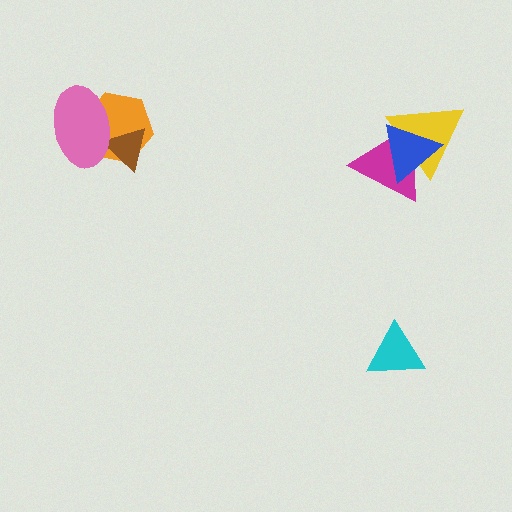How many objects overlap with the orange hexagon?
2 objects overlap with the orange hexagon.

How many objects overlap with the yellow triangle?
2 objects overlap with the yellow triangle.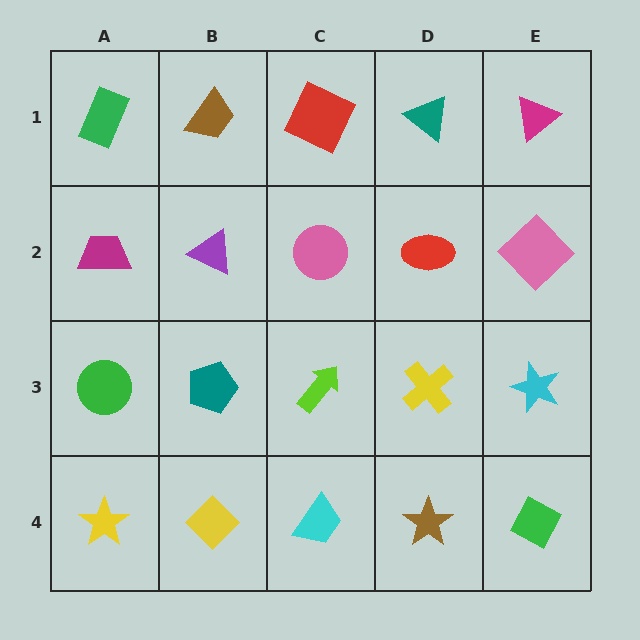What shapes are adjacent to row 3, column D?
A red ellipse (row 2, column D), a brown star (row 4, column D), a lime arrow (row 3, column C), a cyan star (row 3, column E).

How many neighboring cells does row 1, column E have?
2.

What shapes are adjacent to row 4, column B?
A teal pentagon (row 3, column B), a yellow star (row 4, column A), a cyan trapezoid (row 4, column C).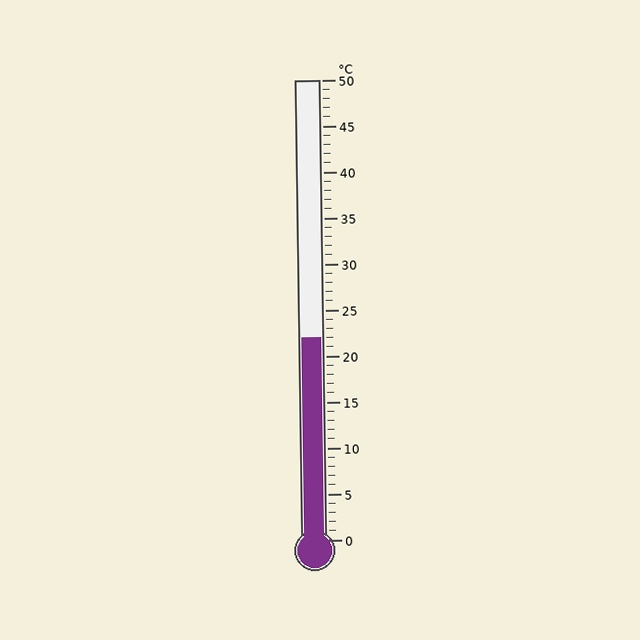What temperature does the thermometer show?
The thermometer shows approximately 22°C.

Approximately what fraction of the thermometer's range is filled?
The thermometer is filled to approximately 45% of its range.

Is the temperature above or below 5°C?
The temperature is above 5°C.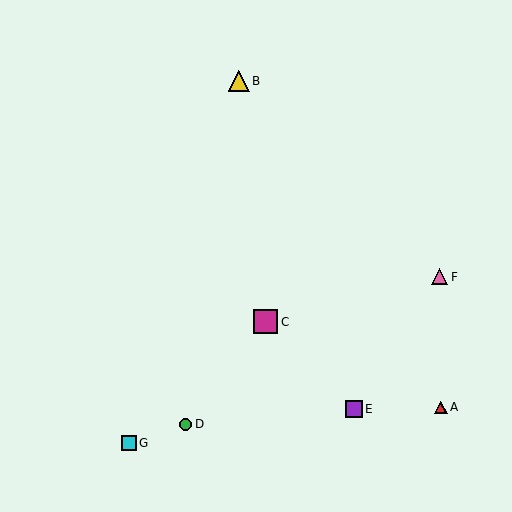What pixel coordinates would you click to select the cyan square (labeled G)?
Click at (129, 443) to select the cyan square G.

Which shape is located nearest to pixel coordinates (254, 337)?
The magenta square (labeled C) at (266, 322) is nearest to that location.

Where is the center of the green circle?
The center of the green circle is at (186, 424).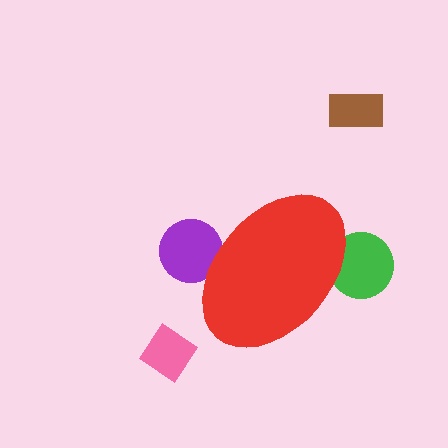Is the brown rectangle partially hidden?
No, the brown rectangle is fully visible.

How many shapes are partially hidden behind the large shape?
2 shapes are partially hidden.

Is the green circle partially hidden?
Yes, the green circle is partially hidden behind the red ellipse.